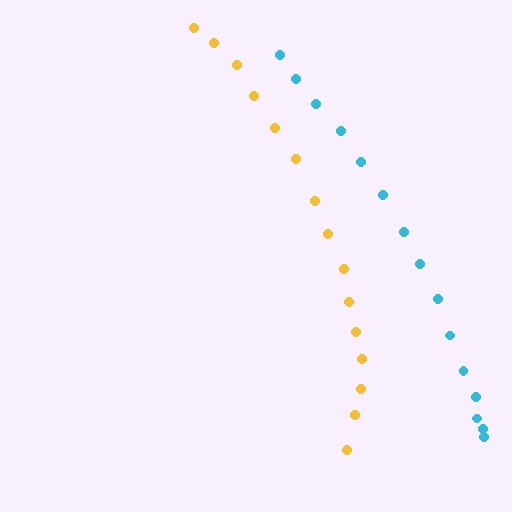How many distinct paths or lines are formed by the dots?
There are 2 distinct paths.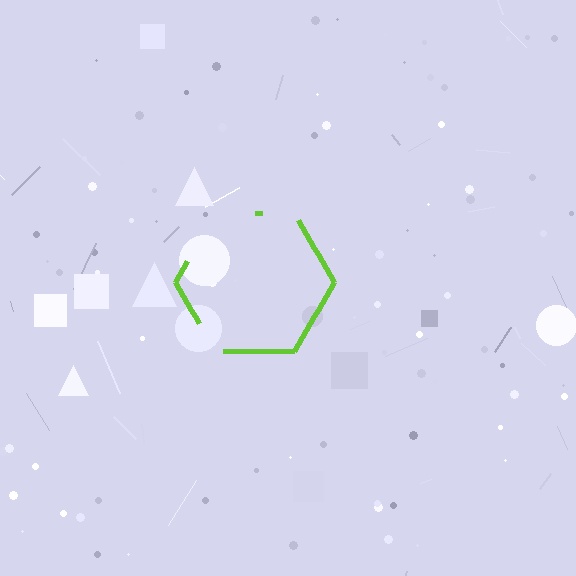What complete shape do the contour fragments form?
The contour fragments form a hexagon.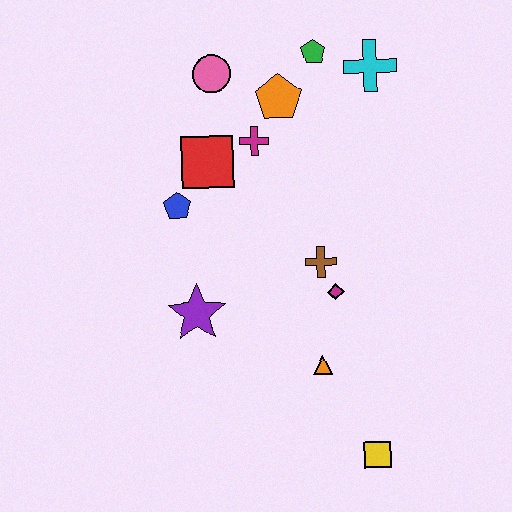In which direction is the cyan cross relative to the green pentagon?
The cyan cross is to the right of the green pentagon.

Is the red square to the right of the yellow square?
No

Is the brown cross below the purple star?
No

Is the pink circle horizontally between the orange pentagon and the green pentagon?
No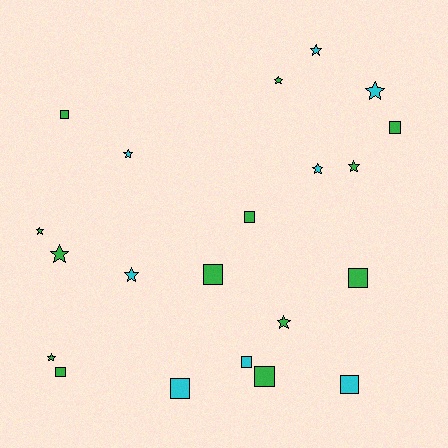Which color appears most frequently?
Green, with 13 objects.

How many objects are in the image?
There are 21 objects.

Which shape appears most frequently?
Star, with 11 objects.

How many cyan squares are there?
There are 3 cyan squares.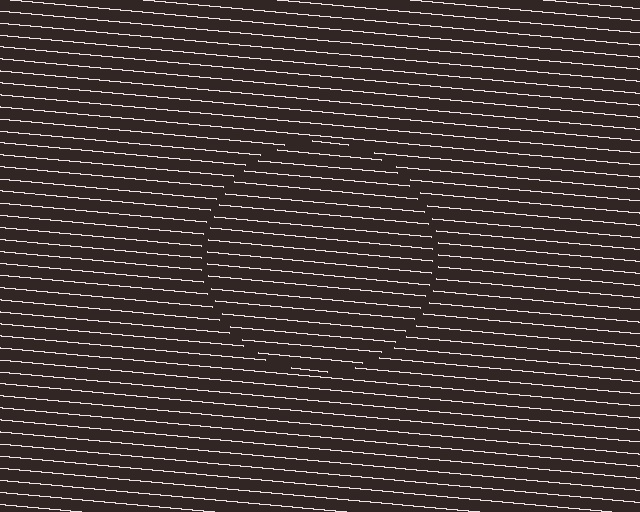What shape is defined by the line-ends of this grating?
An illusory circle. The interior of the shape contains the same grating, shifted by half a period — the contour is defined by the phase discontinuity where line-ends from the inner and outer gratings abut.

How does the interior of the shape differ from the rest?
The interior of the shape contains the same grating, shifted by half a period — the contour is defined by the phase discontinuity where line-ends from the inner and outer gratings abut.